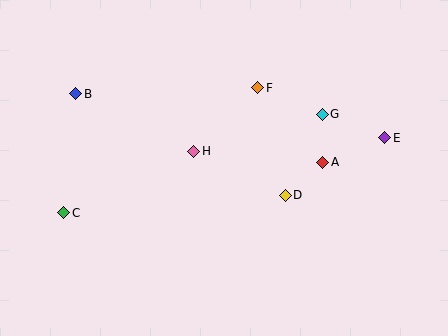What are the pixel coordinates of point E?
Point E is at (385, 138).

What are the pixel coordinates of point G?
Point G is at (322, 114).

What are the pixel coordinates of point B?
Point B is at (76, 94).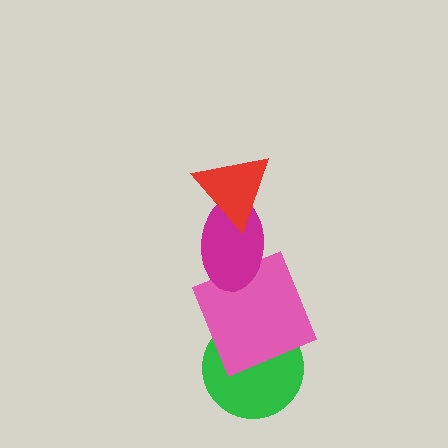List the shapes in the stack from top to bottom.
From top to bottom: the red triangle, the magenta ellipse, the pink square, the green circle.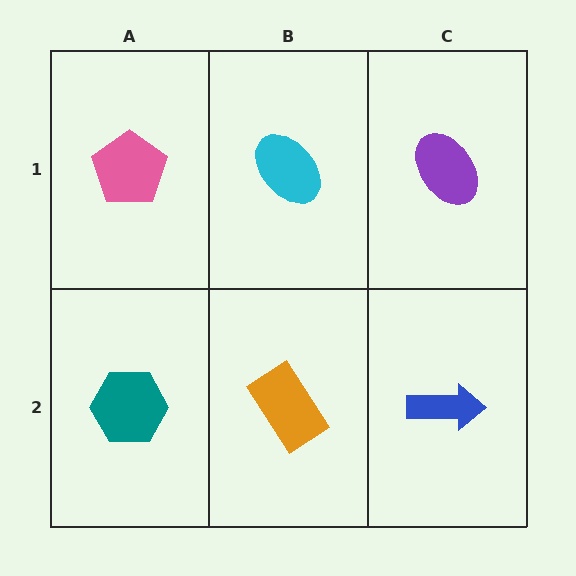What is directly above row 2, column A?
A pink pentagon.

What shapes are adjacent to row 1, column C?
A blue arrow (row 2, column C), a cyan ellipse (row 1, column B).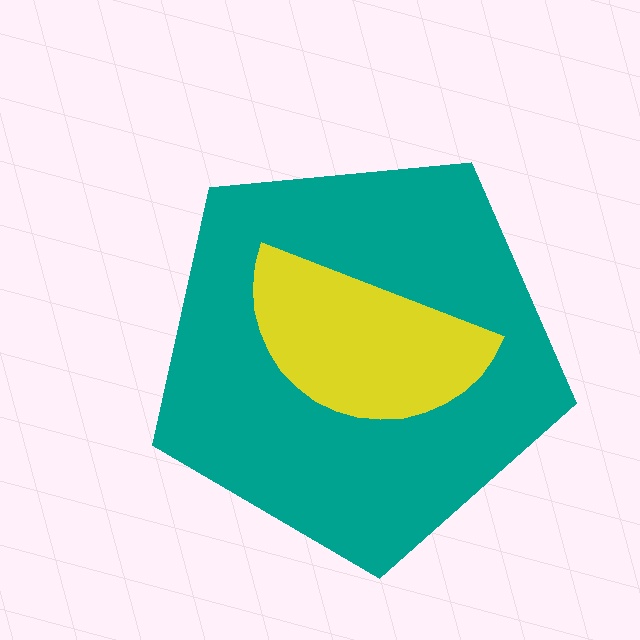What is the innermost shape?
The yellow semicircle.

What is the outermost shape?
The teal pentagon.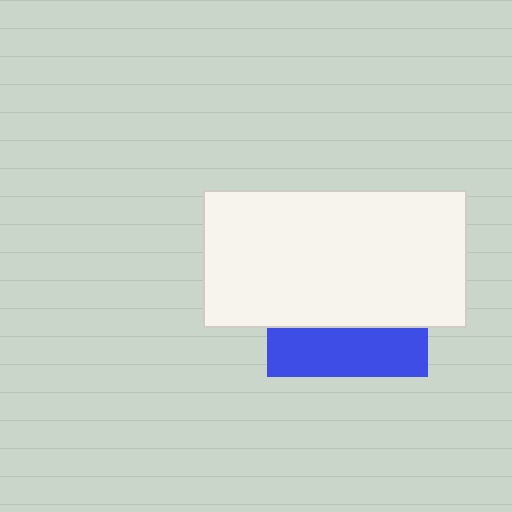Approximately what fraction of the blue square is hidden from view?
Roughly 69% of the blue square is hidden behind the white rectangle.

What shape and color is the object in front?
The object in front is a white rectangle.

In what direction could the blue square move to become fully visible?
The blue square could move down. That would shift it out from behind the white rectangle entirely.